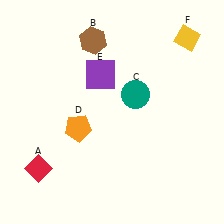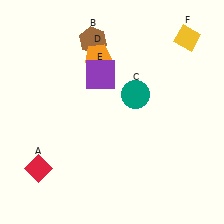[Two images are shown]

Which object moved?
The orange pentagon (D) moved up.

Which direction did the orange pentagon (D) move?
The orange pentagon (D) moved up.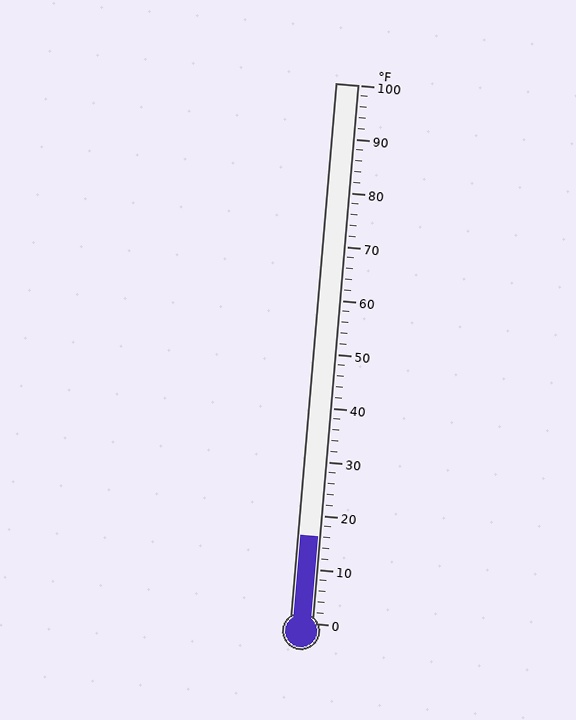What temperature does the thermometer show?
The thermometer shows approximately 16°F.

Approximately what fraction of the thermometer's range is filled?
The thermometer is filled to approximately 15% of its range.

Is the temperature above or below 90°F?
The temperature is below 90°F.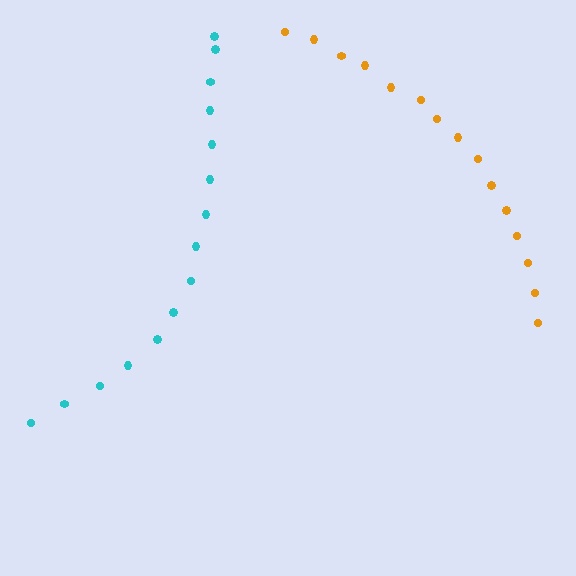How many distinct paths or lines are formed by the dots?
There are 2 distinct paths.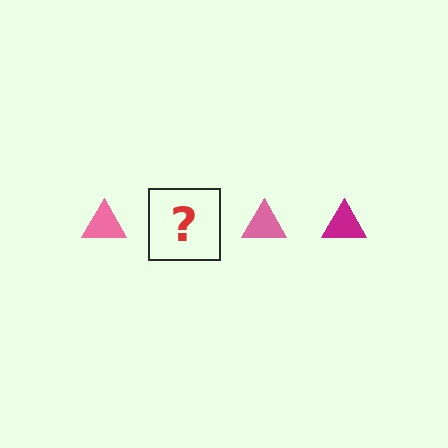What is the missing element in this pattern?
The missing element is a magenta triangle.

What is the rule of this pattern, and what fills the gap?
The rule is that the pattern cycles through pink, magenta triangles. The gap should be filled with a magenta triangle.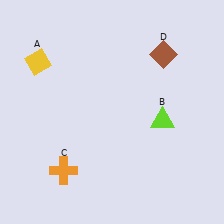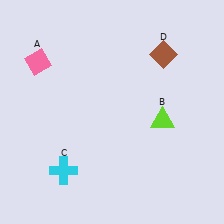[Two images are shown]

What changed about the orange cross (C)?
In Image 1, C is orange. In Image 2, it changed to cyan.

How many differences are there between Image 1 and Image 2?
There are 2 differences between the two images.